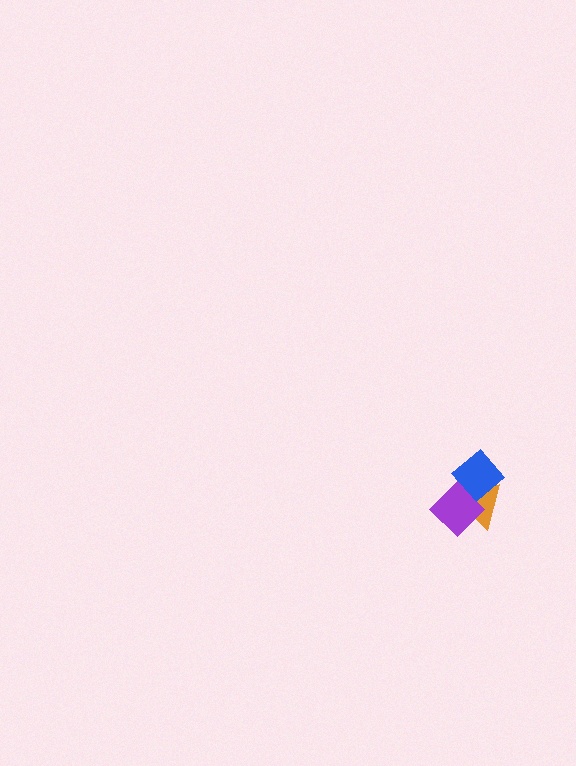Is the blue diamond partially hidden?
No, no other shape covers it.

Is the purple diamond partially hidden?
Yes, it is partially covered by another shape.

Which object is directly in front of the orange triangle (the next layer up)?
The purple diamond is directly in front of the orange triangle.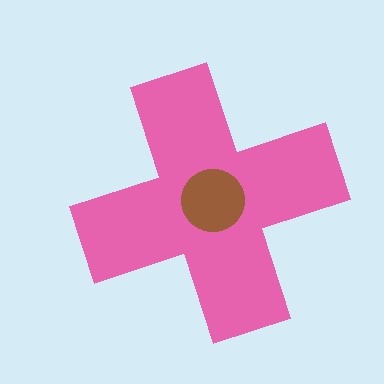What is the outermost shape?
The pink cross.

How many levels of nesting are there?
2.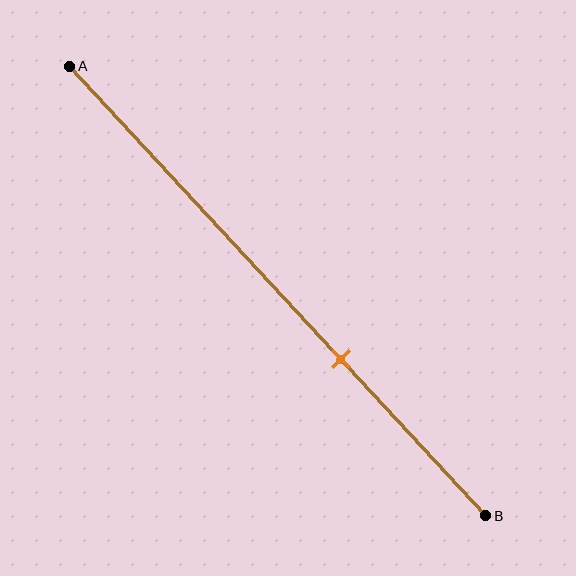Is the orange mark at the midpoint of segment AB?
No, the mark is at about 65% from A, not at the 50% midpoint.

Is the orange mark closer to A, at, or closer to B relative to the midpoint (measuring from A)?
The orange mark is closer to point B than the midpoint of segment AB.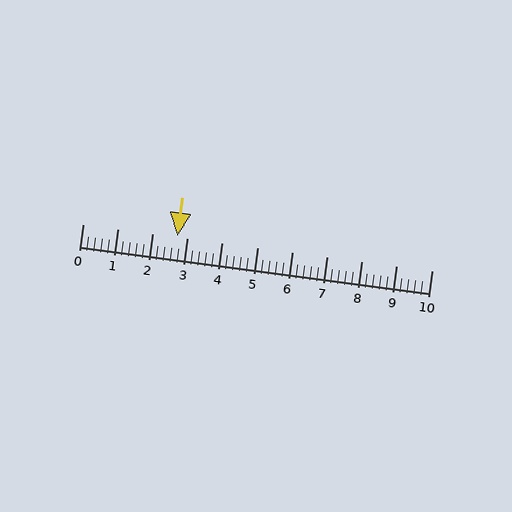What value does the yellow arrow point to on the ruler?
The yellow arrow points to approximately 2.7.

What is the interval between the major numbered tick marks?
The major tick marks are spaced 1 units apart.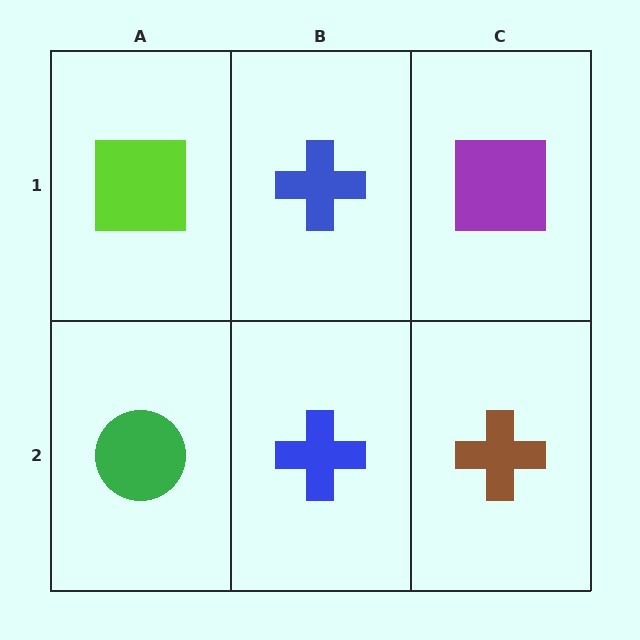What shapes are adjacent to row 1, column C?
A brown cross (row 2, column C), a blue cross (row 1, column B).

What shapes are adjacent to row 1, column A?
A green circle (row 2, column A), a blue cross (row 1, column B).